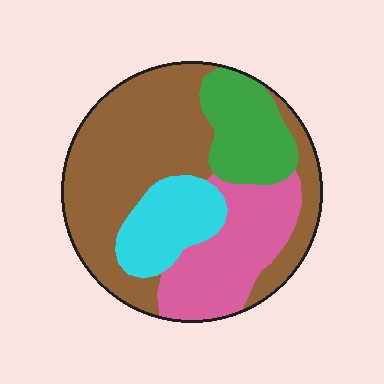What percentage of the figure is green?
Green takes up less than a quarter of the figure.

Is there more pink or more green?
Pink.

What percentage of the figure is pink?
Pink covers about 20% of the figure.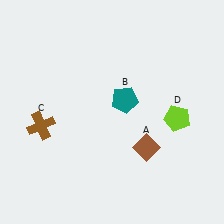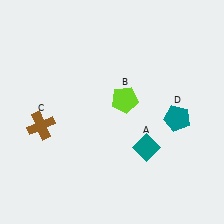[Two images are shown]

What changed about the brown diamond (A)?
In Image 1, A is brown. In Image 2, it changed to teal.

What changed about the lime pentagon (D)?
In Image 1, D is lime. In Image 2, it changed to teal.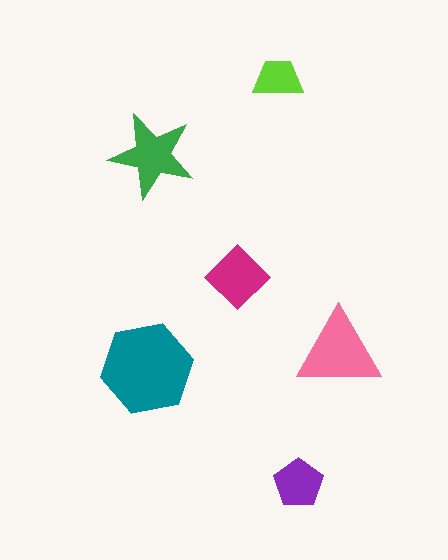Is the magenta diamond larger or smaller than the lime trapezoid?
Larger.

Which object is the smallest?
The lime trapezoid.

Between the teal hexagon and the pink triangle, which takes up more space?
The teal hexagon.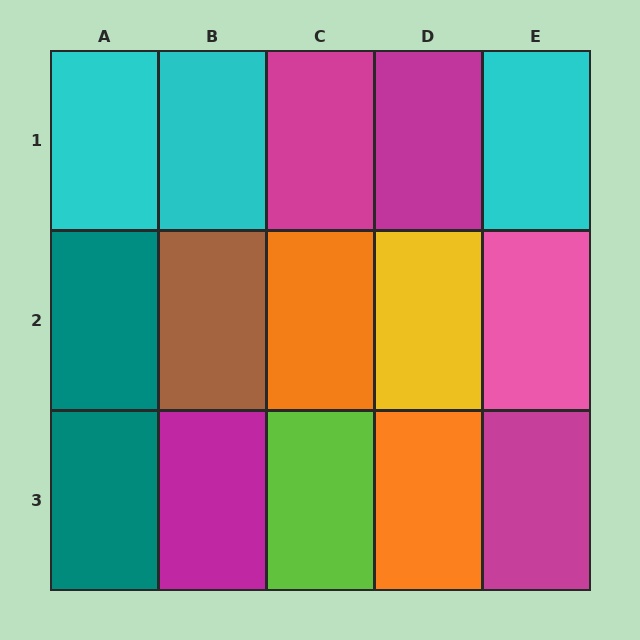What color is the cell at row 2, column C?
Orange.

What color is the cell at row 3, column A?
Teal.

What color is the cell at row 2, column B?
Brown.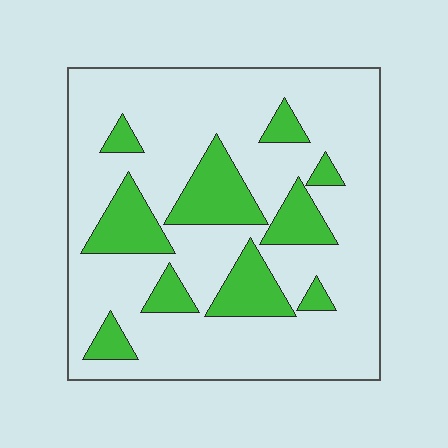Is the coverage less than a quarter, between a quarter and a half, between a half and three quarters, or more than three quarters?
Less than a quarter.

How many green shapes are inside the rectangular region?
10.